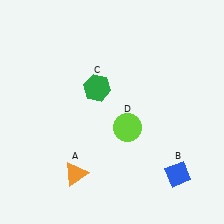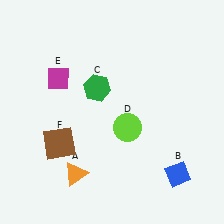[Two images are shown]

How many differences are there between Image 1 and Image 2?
There are 2 differences between the two images.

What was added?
A magenta diamond (E), a brown square (F) were added in Image 2.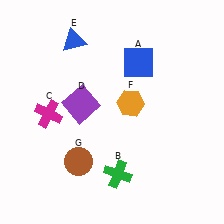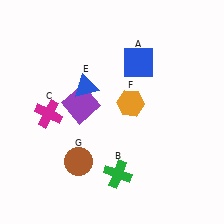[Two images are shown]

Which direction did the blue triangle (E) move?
The blue triangle (E) moved down.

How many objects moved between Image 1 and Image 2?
1 object moved between the two images.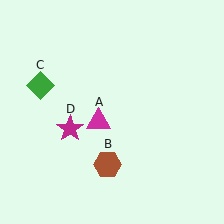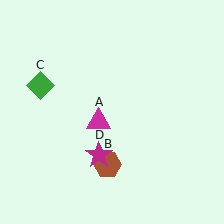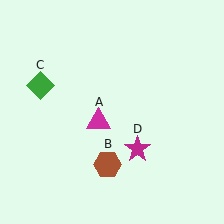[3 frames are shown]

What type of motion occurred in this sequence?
The magenta star (object D) rotated counterclockwise around the center of the scene.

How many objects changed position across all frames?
1 object changed position: magenta star (object D).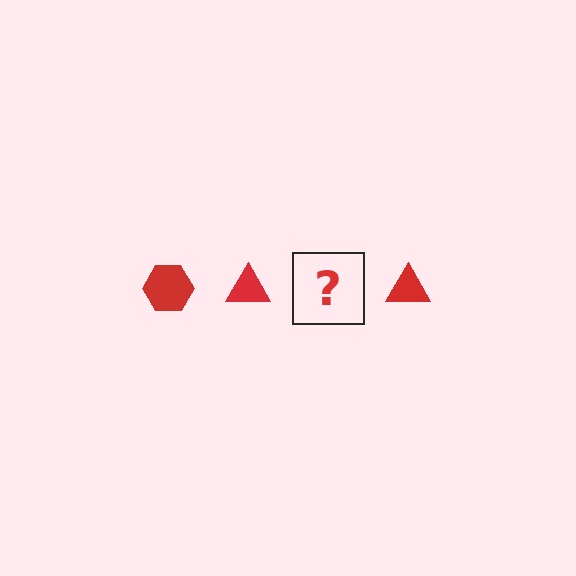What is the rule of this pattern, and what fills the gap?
The rule is that the pattern cycles through hexagon, triangle shapes in red. The gap should be filled with a red hexagon.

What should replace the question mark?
The question mark should be replaced with a red hexagon.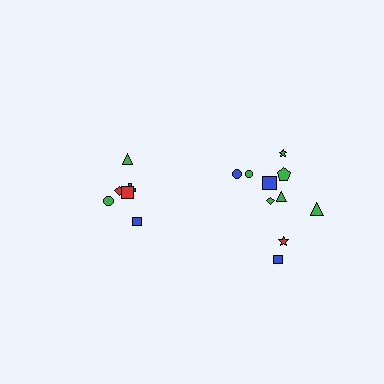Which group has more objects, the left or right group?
The right group.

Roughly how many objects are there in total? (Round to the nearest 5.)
Roughly 15 objects in total.